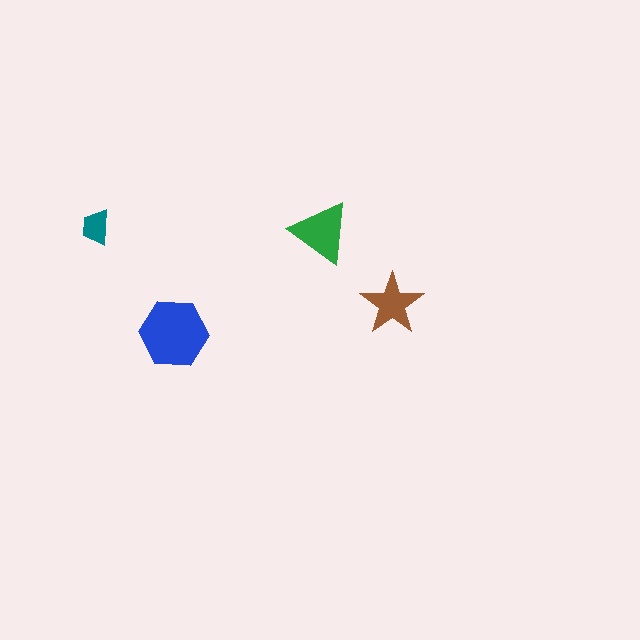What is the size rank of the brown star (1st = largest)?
3rd.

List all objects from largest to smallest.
The blue hexagon, the green triangle, the brown star, the teal trapezoid.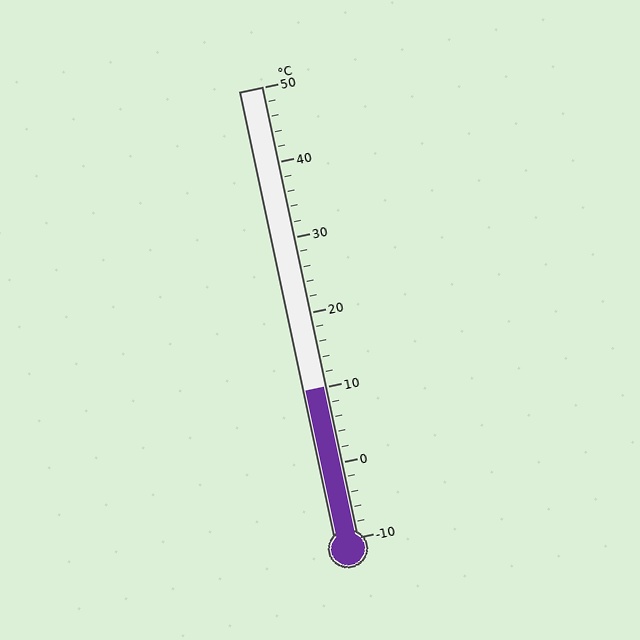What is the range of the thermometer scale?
The thermometer scale ranges from -10°C to 50°C.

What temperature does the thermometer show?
The thermometer shows approximately 10°C.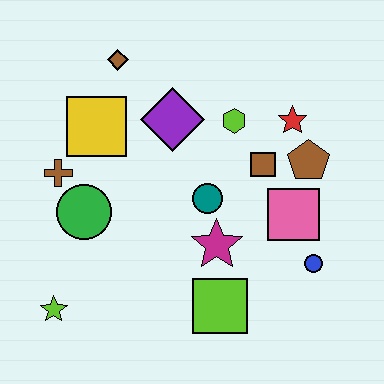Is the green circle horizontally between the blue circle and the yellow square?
No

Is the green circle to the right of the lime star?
Yes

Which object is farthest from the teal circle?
The lime star is farthest from the teal circle.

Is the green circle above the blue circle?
Yes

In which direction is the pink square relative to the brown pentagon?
The pink square is below the brown pentagon.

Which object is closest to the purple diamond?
The lime hexagon is closest to the purple diamond.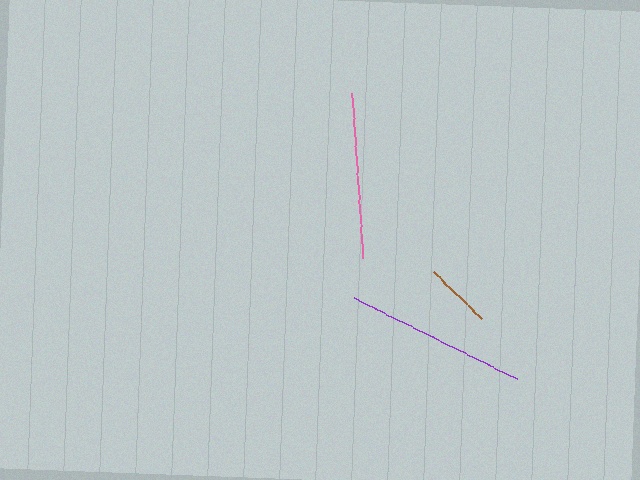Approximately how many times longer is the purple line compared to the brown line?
The purple line is approximately 2.7 times the length of the brown line.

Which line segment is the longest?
The purple line is the longest at approximately 182 pixels.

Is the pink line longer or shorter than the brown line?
The pink line is longer than the brown line.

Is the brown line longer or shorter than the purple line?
The purple line is longer than the brown line.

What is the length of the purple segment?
The purple segment is approximately 182 pixels long.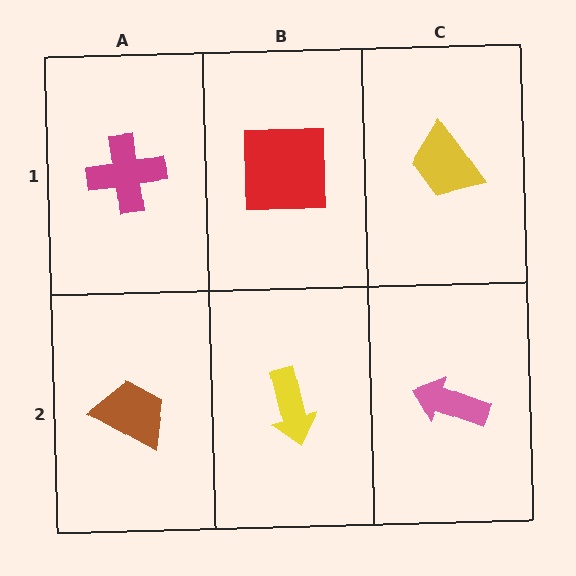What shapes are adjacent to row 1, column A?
A brown trapezoid (row 2, column A), a red square (row 1, column B).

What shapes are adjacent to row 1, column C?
A pink arrow (row 2, column C), a red square (row 1, column B).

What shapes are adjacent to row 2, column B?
A red square (row 1, column B), a brown trapezoid (row 2, column A), a pink arrow (row 2, column C).